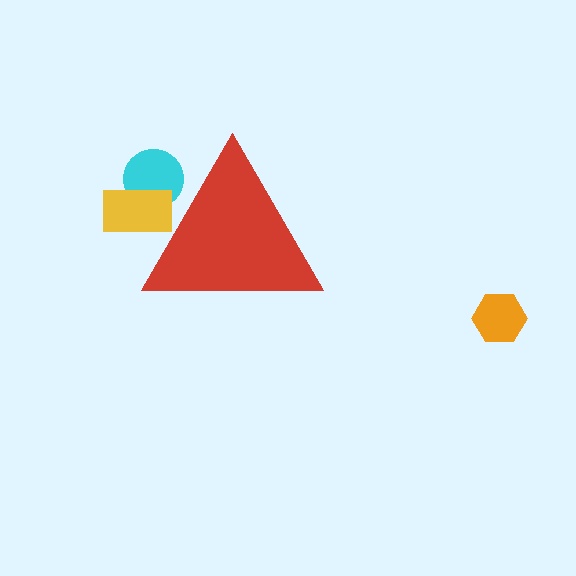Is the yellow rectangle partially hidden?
Yes, the yellow rectangle is partially hidden behind the red triangle.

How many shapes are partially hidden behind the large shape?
2 shapes are partially hidden.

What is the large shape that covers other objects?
A red triangle.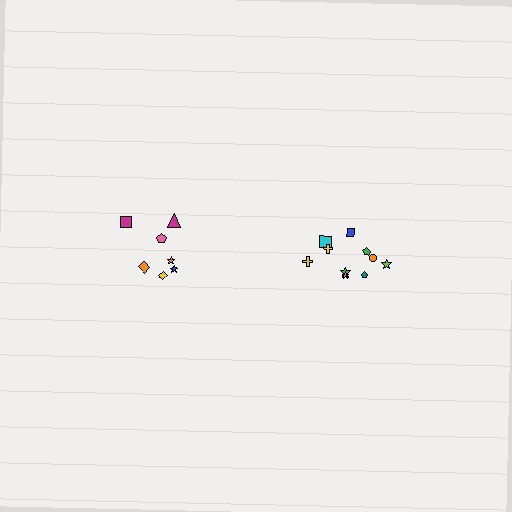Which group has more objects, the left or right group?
The right group.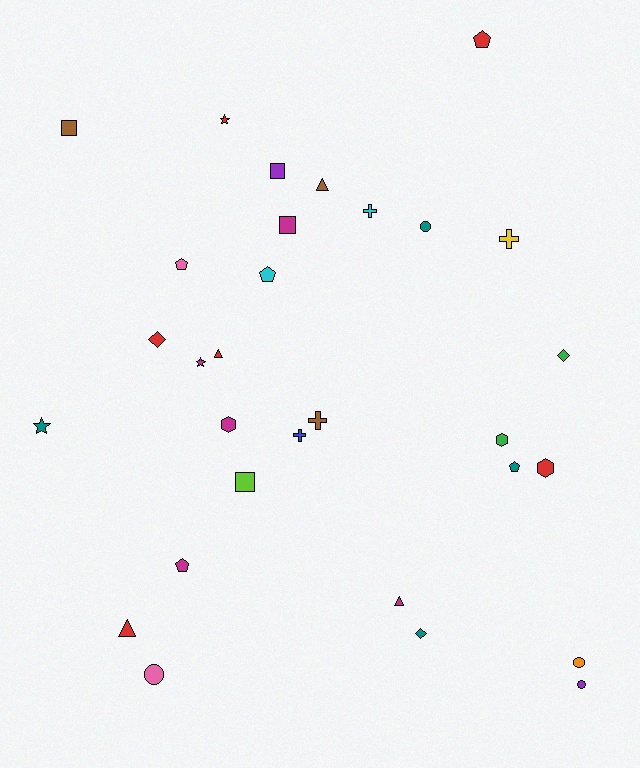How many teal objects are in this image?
There are 4 teal objects.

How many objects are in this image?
There are 30 objects.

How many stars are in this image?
There are 3 stars.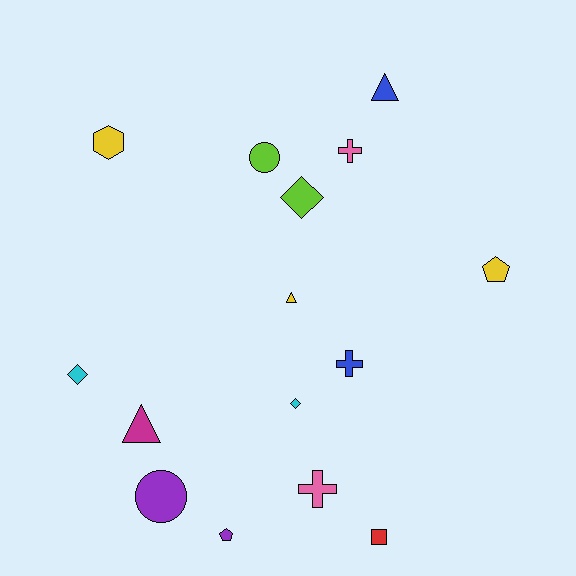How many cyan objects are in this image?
There are 2 cyan objects.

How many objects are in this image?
There are 15 objects.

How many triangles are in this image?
There are 3 triangles.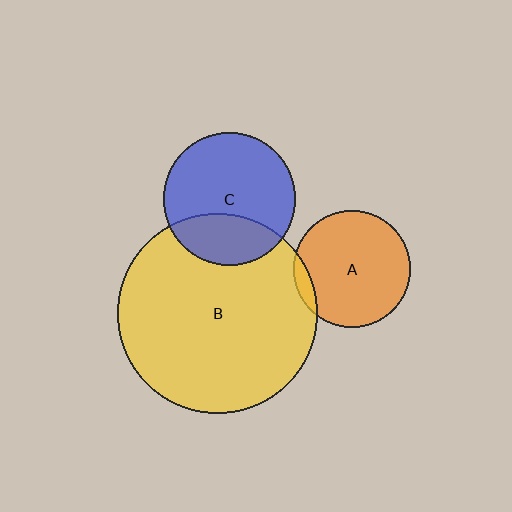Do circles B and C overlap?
Yes.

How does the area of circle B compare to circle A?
Approximately 2.9 times.